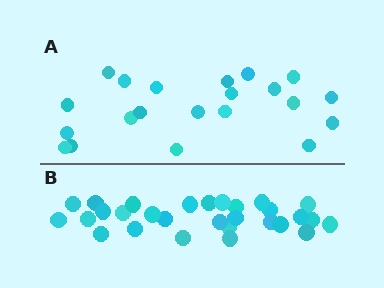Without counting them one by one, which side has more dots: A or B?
Region B (the bottom region) has more dots.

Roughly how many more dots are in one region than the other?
Region B has roughly 8 or so more dots than region A.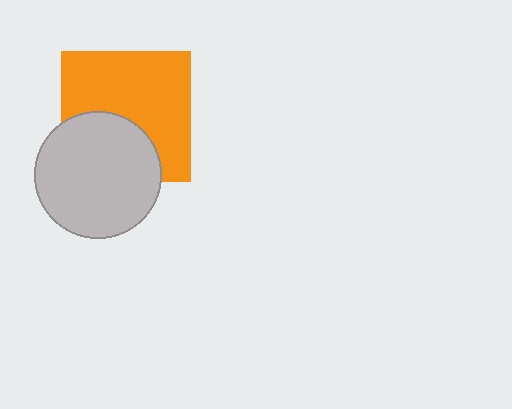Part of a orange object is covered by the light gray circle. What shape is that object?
It is a square.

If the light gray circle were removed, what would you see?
You would see the complete orange square.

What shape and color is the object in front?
The object in front is a light gray circle.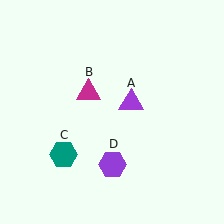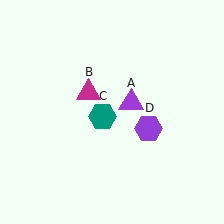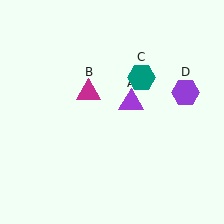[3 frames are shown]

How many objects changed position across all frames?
2 objects changed position: teal hexagon (object C), purple hexagon (object D).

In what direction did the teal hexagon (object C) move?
The teal hexagon (object C) moved up and to the right.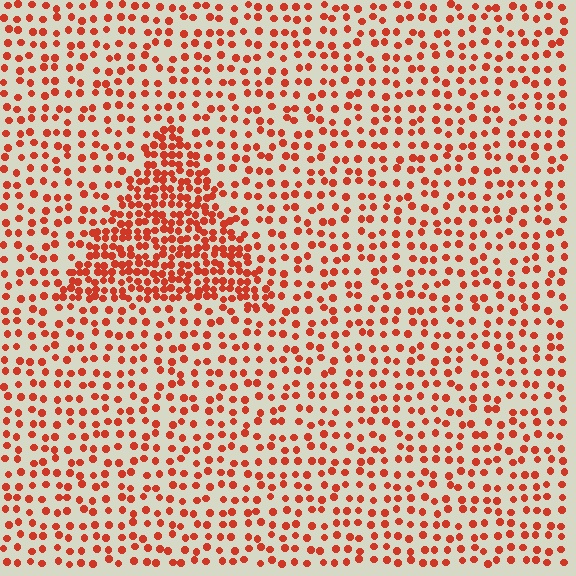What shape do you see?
I see a triangle.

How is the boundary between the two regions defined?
The boundary is defined by a change in element density (approximately 2.3x ratio). All elements are the same color, size, and shape.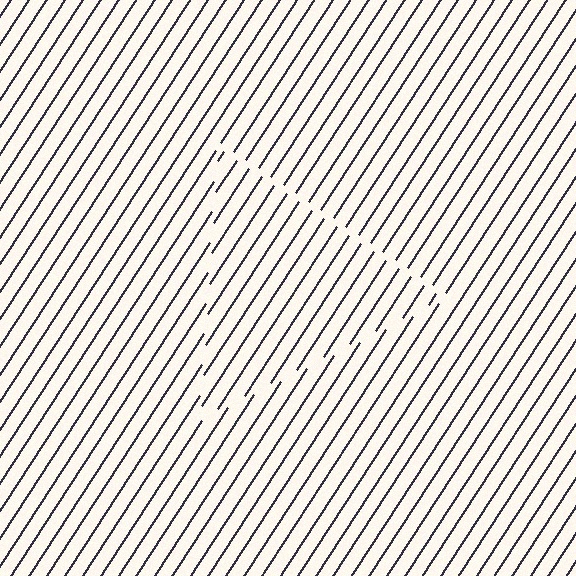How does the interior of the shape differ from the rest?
The interior of the shape contains the same grating, shifted by half a period — the contour is defined by the phase discontinuity where line-ends from the inner and outer gratings abut.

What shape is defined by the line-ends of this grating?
An illusory triangle. The interior of the shape contains the same grating, shifted by half a period — the contour is defined by the phase discontinuity where line-ends from the inner and outer gratings abut.